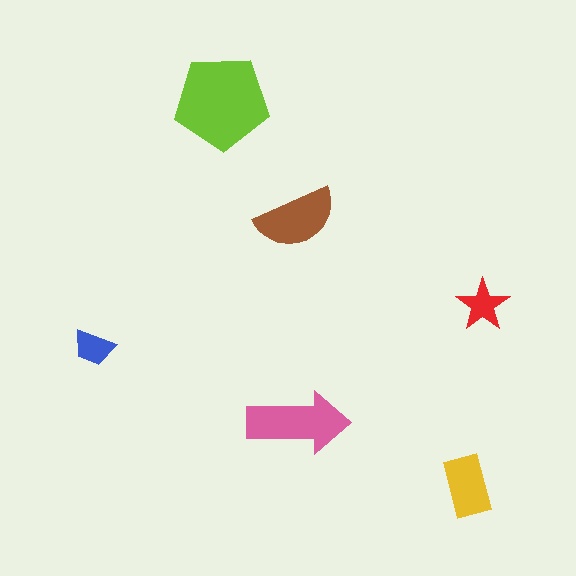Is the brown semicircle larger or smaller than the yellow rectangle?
Larger.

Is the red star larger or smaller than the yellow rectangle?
Smaller.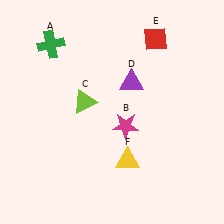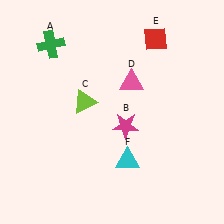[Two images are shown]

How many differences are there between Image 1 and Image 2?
There are 2 differences between the two images.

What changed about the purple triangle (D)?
In Image 1, D is purple. In Image 2, it changed to pink.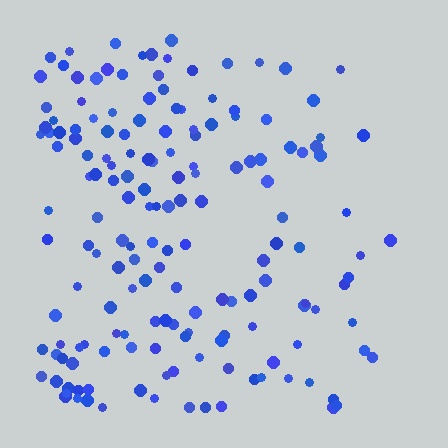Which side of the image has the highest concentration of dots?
The left.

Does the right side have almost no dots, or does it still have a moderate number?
Still a moderate number, just noticeably fewer than the left.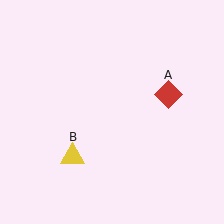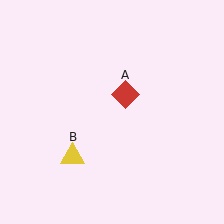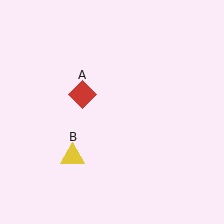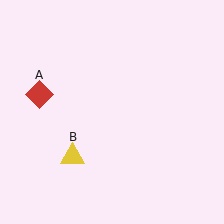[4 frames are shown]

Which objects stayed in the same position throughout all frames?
Yellow triangle (object B) remained stationary.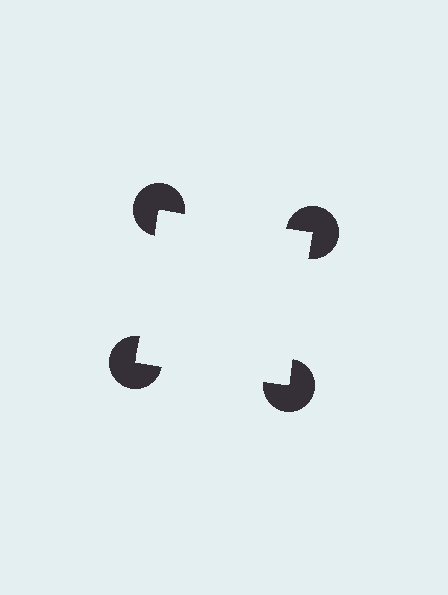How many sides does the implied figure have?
4 sides.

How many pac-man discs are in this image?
There are 4 — one at each vertex of the illusory square.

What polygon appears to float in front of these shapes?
An illusory square — its edges are inferred from the aligned wedge cuts in the pac-man discs, not physically drawn.